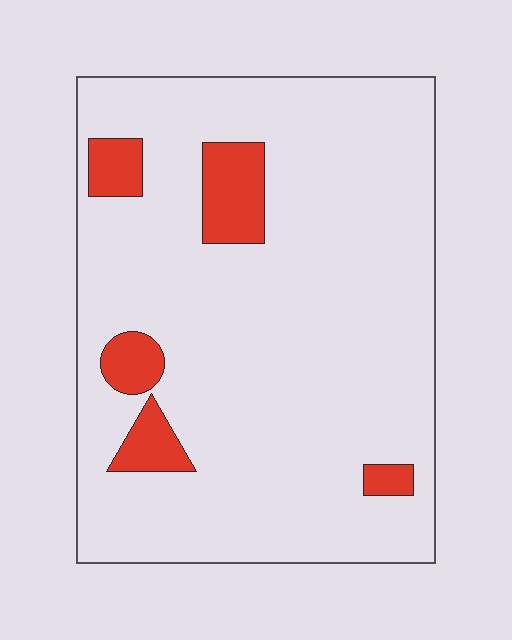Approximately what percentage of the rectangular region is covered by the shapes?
Approximately 10%.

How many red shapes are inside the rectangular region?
5.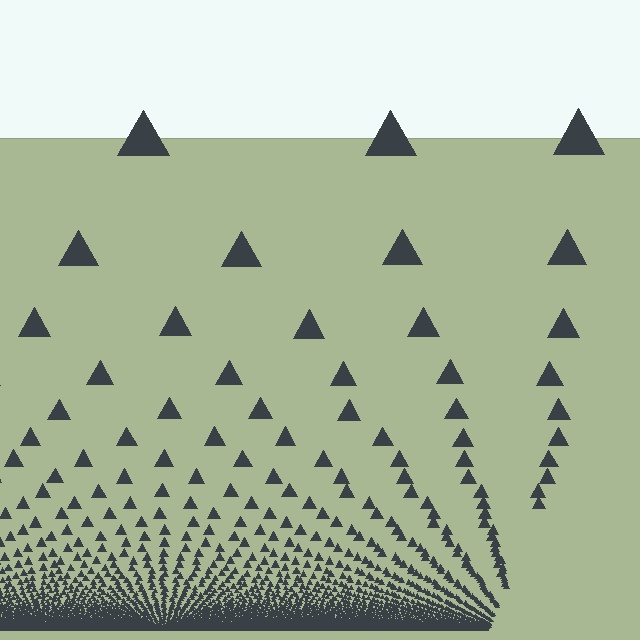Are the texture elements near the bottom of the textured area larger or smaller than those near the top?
Smaller. The gradient is inverted — elements near the bottom are smaller and denser.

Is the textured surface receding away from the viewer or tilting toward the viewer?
The surface appears to tilt toward the viewer. Texture elements get larger and sparser toward the top.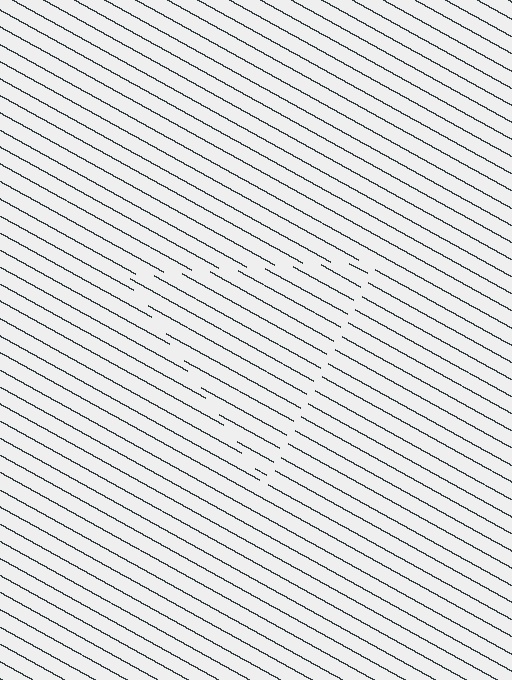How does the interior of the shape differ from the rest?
The interior of the shape contains the same grating, shifted by half a period — the contour is defined by the phase discontinuity where line-ends from the inner and outer gratings abut.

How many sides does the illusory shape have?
3 sides — the line-ends trace a triangle.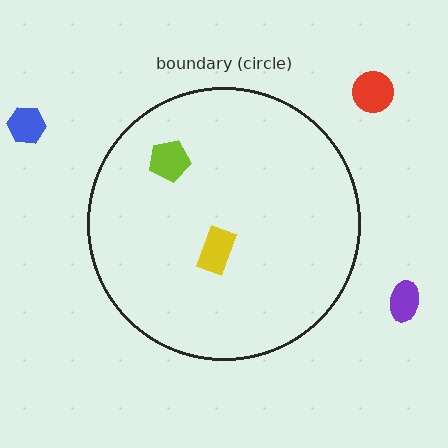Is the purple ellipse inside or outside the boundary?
Outside.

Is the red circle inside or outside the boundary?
Outside.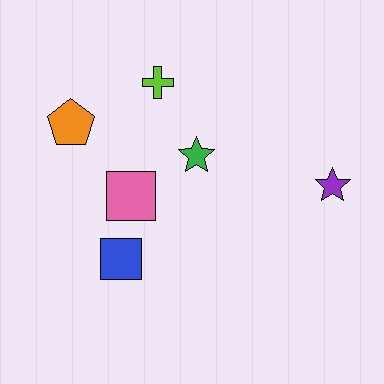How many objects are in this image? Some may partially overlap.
There are 6 objects.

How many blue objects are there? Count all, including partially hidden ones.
There is 1 blue object.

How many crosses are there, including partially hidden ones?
There is 1 cross.